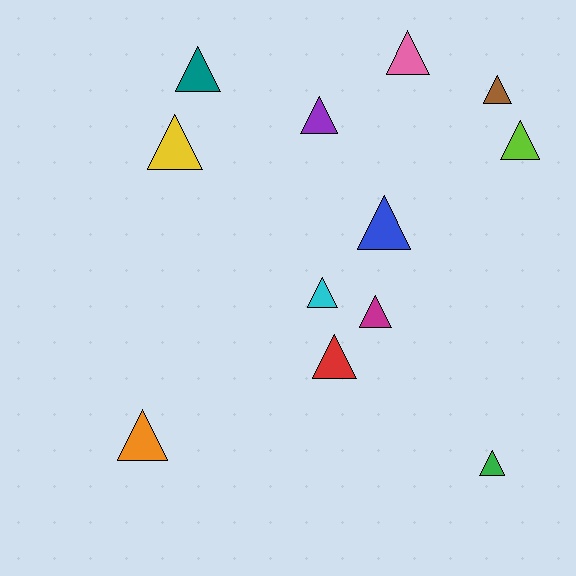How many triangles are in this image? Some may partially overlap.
There are 12 triangles.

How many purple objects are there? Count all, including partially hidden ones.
There is 1 purple object.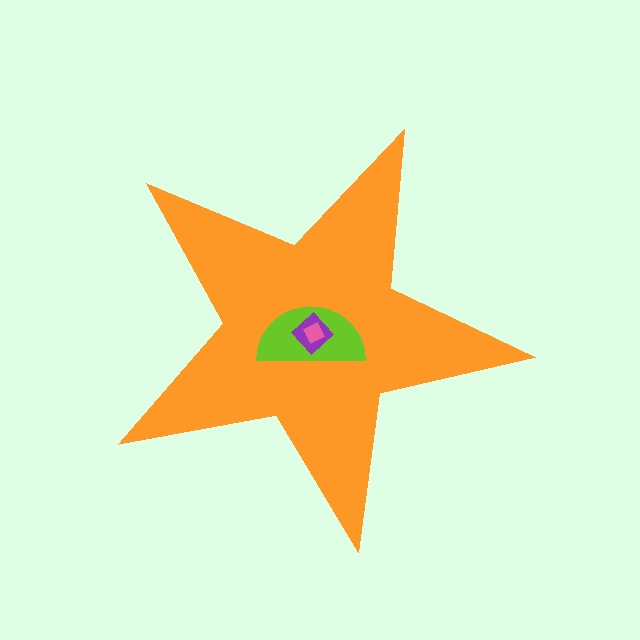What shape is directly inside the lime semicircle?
The purple diamond.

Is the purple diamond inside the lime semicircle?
Yes.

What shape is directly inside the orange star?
The lime semicircle.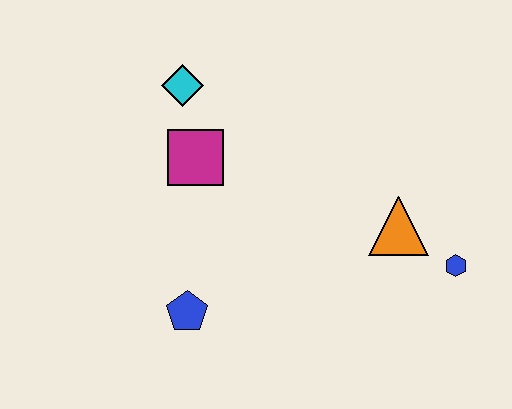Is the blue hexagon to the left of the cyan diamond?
No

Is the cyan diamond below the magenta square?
No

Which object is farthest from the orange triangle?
The cyan diamond is farthest from the orange triangle.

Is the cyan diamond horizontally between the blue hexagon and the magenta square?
No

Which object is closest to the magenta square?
The cyan diamond is closest to the magenta square.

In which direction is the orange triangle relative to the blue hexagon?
The orange triangle is to the left of the blue hexagon.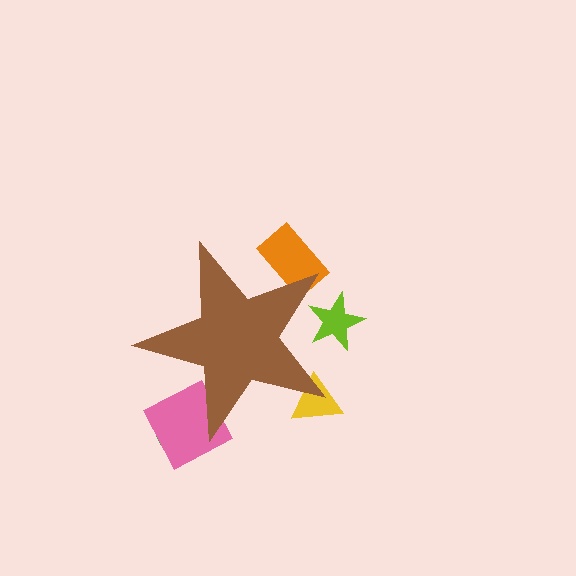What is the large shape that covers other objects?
A brown star.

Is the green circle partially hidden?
Yes, the green circle is partially hidden behind the brown star.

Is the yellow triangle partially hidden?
Yes, the yellow triangle is partially hidden behind the brown star.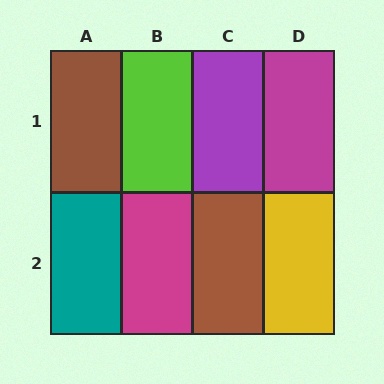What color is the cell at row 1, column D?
Magenta.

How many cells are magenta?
2 cells are magenta.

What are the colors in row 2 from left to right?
Teal, magenta, brown, yellow.